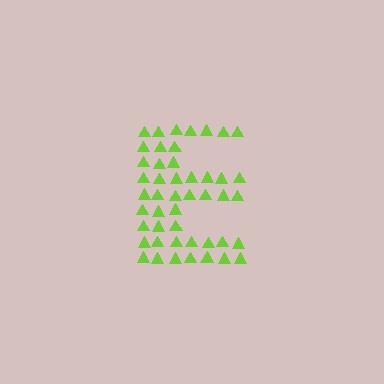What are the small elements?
The small elements are triangles.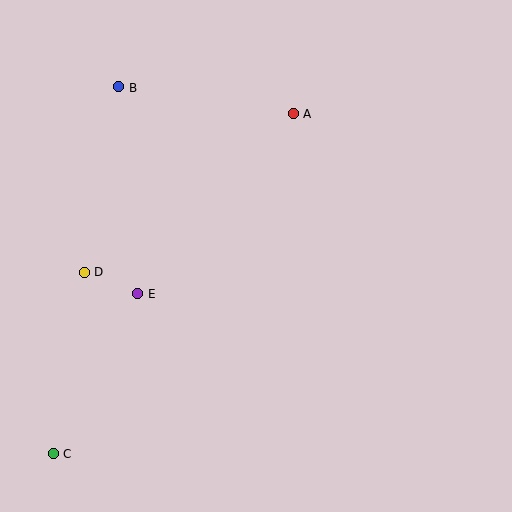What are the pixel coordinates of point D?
Point D is at (84, 273).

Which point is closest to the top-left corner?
Point B is closest to the top-left corner.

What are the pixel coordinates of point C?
Point C is at (53, 454).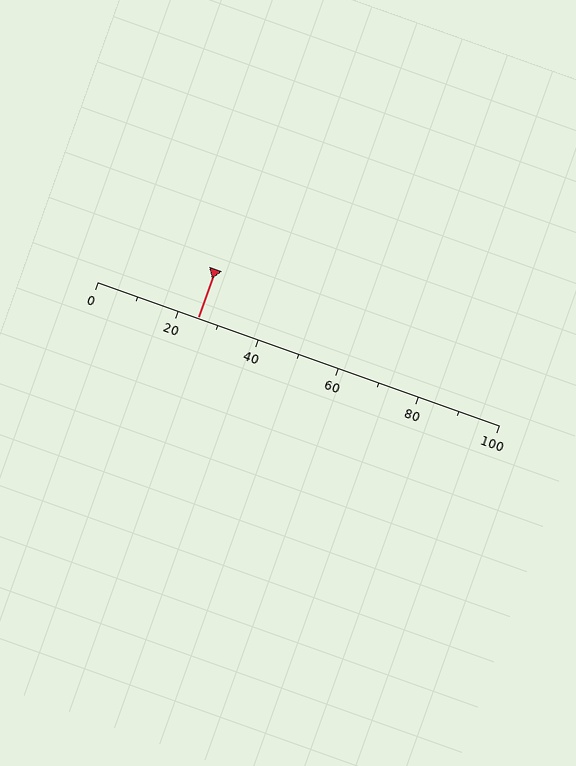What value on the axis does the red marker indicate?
The marker indicates approximately 25.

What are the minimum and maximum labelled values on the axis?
The axis runs from 0 to 100.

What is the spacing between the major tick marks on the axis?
The major ticks are spaced 20 apart.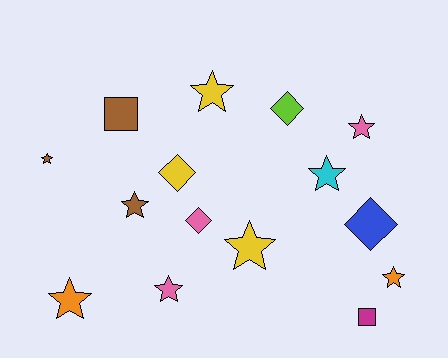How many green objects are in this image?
There are no green objects.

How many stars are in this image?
There are 9 stars.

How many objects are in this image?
There are 15 objects.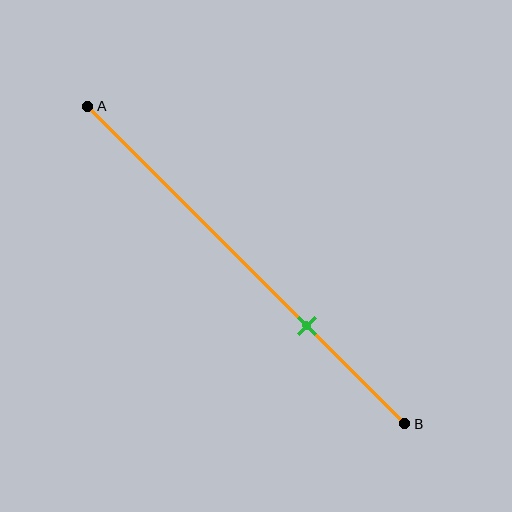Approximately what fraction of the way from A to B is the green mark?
The green mark is approximately 70% of the way from A to B.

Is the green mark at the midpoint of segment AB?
No, the mark is at about 70% from A, not at the 50% midpoint.